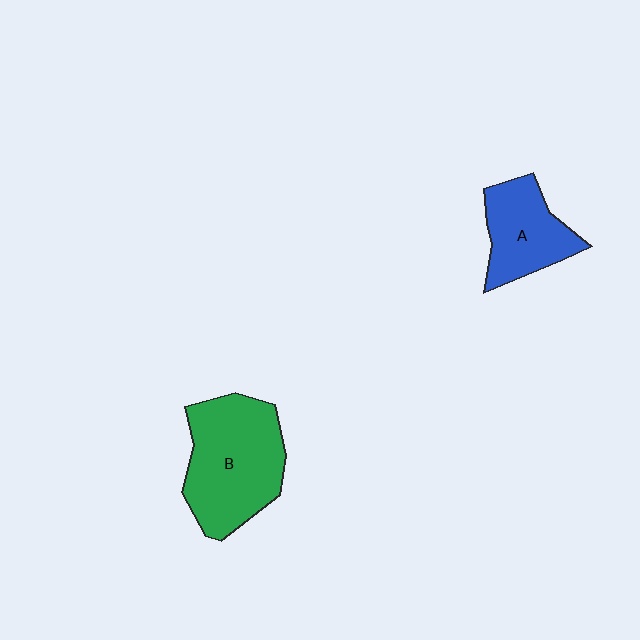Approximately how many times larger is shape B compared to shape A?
Approximately 1.6 times.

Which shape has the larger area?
Shape B (green).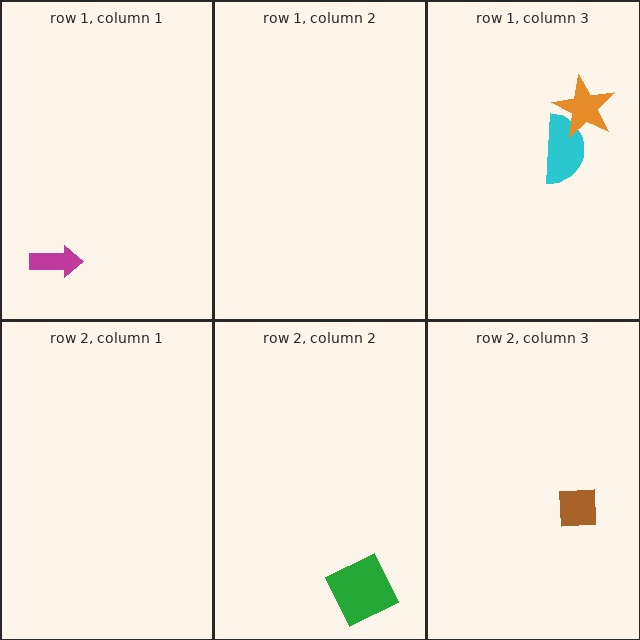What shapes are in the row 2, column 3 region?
The brown square.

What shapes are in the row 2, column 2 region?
The green square.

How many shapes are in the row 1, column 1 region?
1.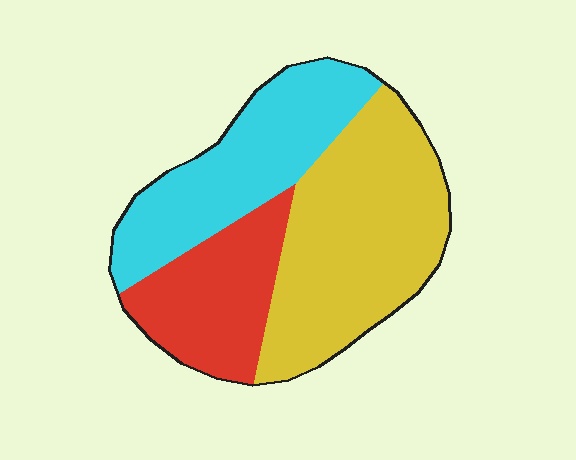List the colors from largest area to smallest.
From largest to smallest: yellow, cyan, red.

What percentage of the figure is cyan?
Cyan covers 32% of the figure.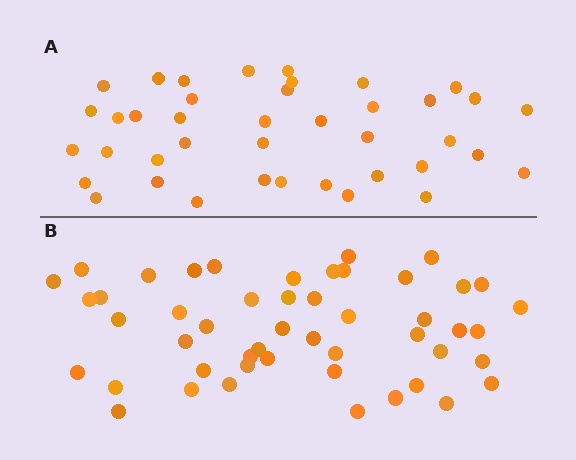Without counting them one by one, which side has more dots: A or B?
Region B (the bottom region) has more dots.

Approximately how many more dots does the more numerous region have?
Region B has roughly 8 or so more dots than region A.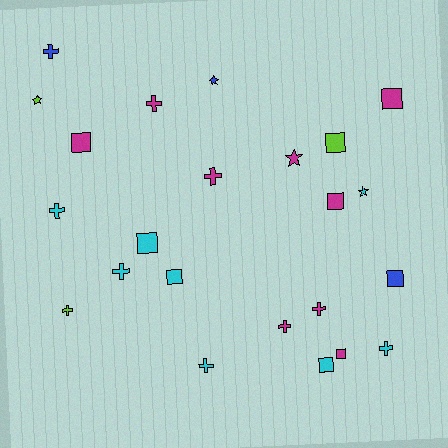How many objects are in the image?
There are 23 objects.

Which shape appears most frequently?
Cross, with 10 objects.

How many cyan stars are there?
There is 1 cyan star.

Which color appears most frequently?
Magenta, with 9 objects.